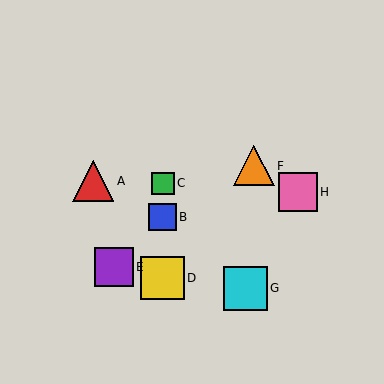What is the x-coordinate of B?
Object B is at x≈163.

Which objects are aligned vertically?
Objects B, C, D are aligned vertically.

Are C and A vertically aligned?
No, C is at x≈163 and A is at x≈93.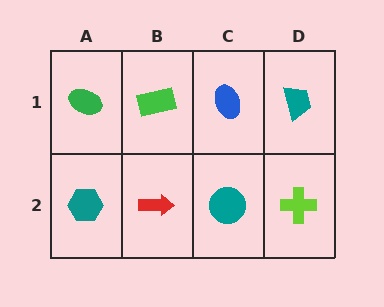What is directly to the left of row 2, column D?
A teal circle.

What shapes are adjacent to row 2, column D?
A teal trapezoid (row 1, column D), a teal circle (row 2, column C).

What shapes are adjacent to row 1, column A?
A teal hexagon (row 2, column A), a green rectangle (row 1, column B).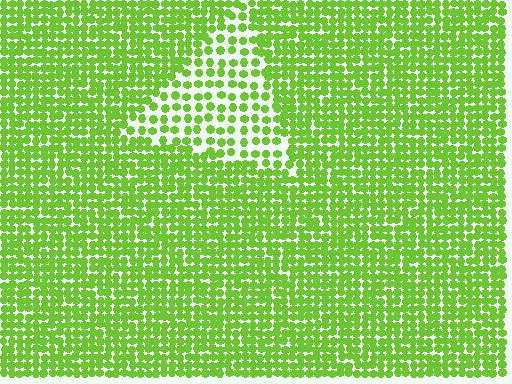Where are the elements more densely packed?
The elements are more densely packed outside the triangle boundary.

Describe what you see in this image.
The image contains small lime elements arranged at two different densities. A triangle-shaped region is visible where the elements are less densely packed than the surrounding area.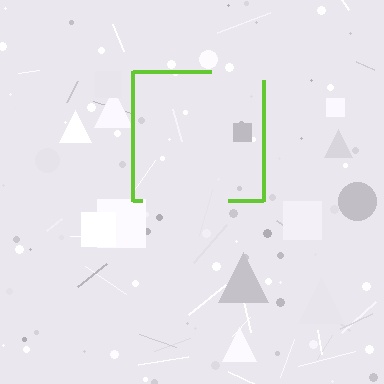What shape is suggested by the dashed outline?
The dashed outline suggests a square.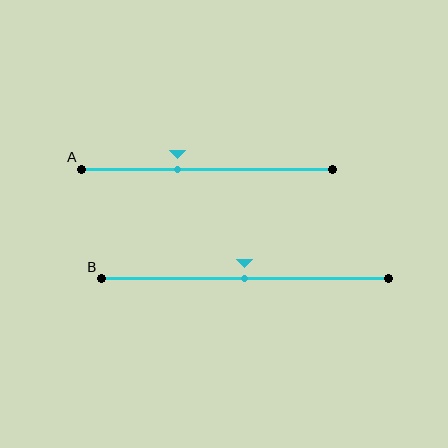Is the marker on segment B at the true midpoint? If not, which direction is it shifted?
Yes, the marker on segment B is at the true midpoint.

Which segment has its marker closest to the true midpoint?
Segment B has its marker closest to the true midpoint.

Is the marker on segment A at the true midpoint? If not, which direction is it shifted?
No, the marker on segment A is shifted to the left by about 12% of the segment length.